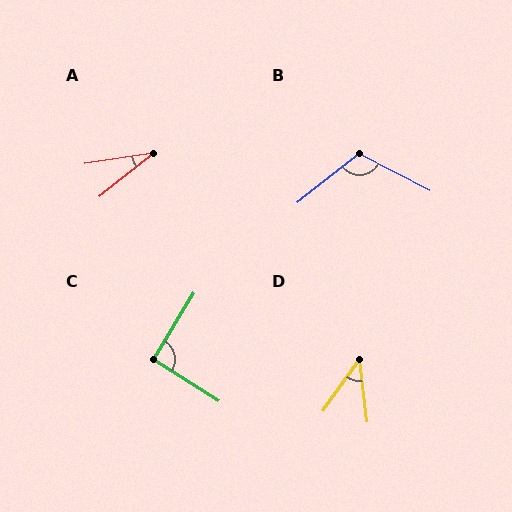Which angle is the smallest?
A, at approximately 30 degrees.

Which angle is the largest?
B, at approximately 114 degrees.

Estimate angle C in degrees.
Approximately 91 degrees.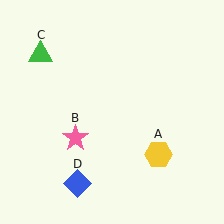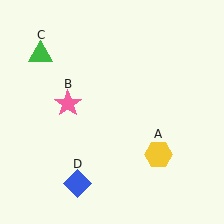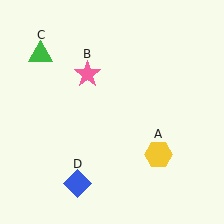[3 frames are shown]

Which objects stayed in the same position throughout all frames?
Yellow hexagon (object A) and green triangle (object C) and blue diamond (object D) remained stationary.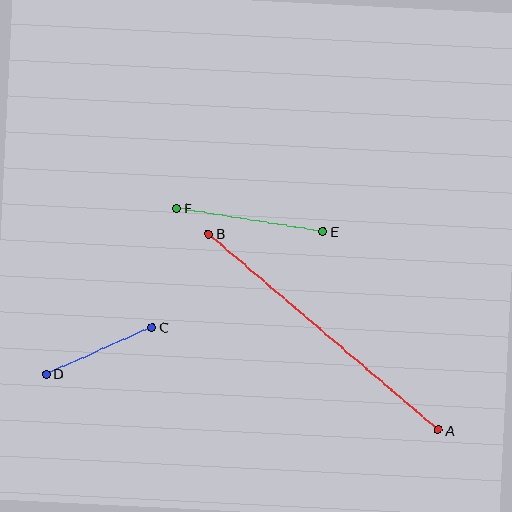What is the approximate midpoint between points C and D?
The midpoint is at approximately (99, 351) pixels.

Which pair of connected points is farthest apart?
Points A and B are farthest apart.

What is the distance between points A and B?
The distance is approximately 302 pixels.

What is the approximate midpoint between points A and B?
The midpoint is at approximately (323, 332) pixels.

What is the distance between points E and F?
The distance is approximately 148 pixels.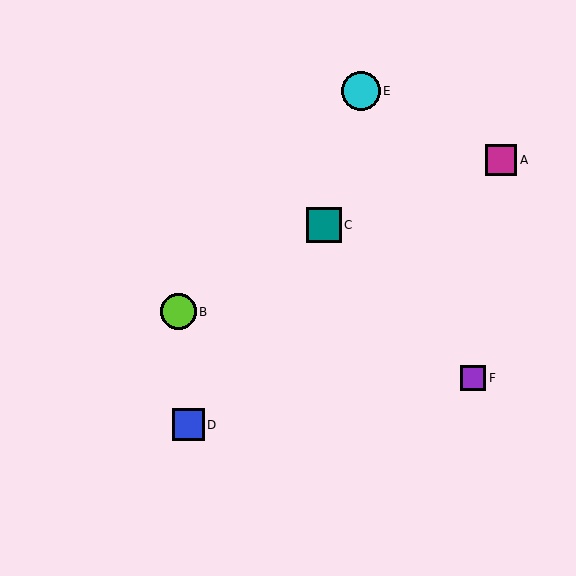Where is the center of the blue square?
The center of the blue square is at (188, 425).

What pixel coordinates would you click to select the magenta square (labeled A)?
Click at (501, 160) to select the magenta square A.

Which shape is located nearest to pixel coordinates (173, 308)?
The lime circle (labeled B) at (178, 312) is nearest to that location.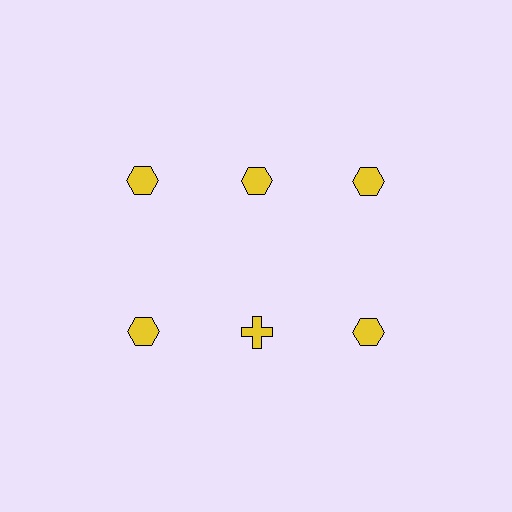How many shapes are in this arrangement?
There are 6 shapes arranged in a grid pattern.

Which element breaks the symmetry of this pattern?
The yellow cross in the second row, second from left column breaks the symmetry. All other shapes are yellow hexagons.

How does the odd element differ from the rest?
It has a different shape: cross instead of hexagon.